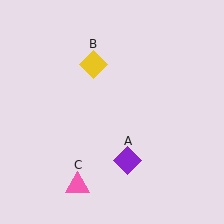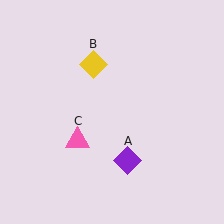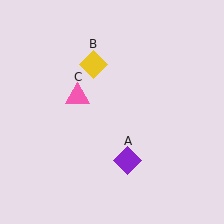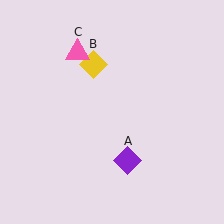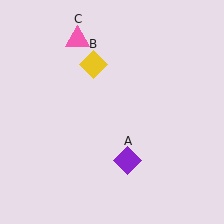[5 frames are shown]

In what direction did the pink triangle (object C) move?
The pink triangle (object C) moved up.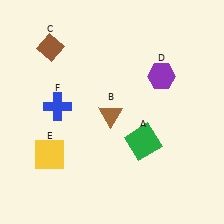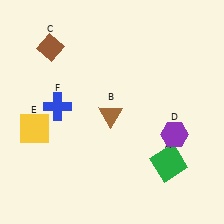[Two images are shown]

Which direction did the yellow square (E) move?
The yellow square (E) moved up.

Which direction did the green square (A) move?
The green square (A) moved right.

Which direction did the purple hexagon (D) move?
The purple hexagon (D) moved down.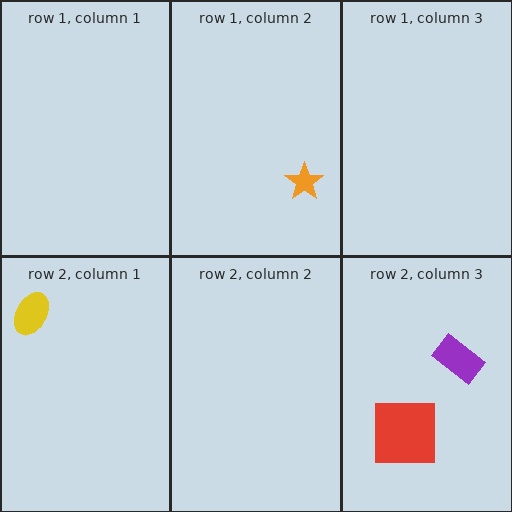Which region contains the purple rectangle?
The row 2, column 3 region.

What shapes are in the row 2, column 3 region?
The purple rectangle, the red square.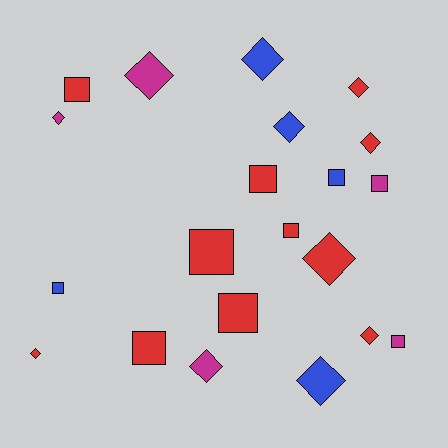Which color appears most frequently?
Red, with 11 objects.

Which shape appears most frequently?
Diamond, with 11 objects.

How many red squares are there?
There are 6 red squares.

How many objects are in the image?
There are 21 objects.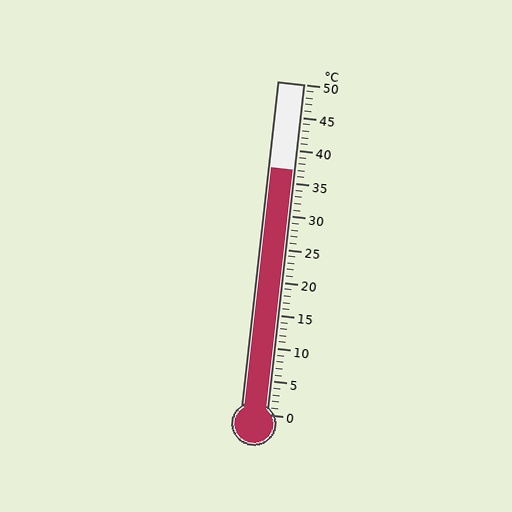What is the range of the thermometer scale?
The thermometer scale ranges from 0°C to 50°C.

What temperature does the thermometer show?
The thermometer shows approximately 37°C.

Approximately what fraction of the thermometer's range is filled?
The thermometer is filled to approximately 75% of its range.